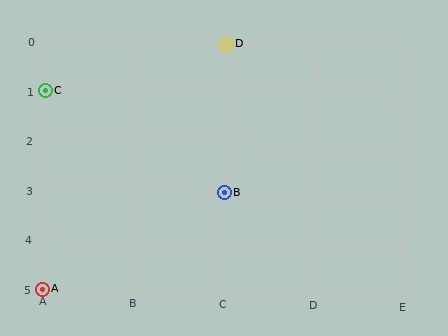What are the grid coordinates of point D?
Point D is at grid coordinates (C, 0).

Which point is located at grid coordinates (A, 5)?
Point A is at (A, 5).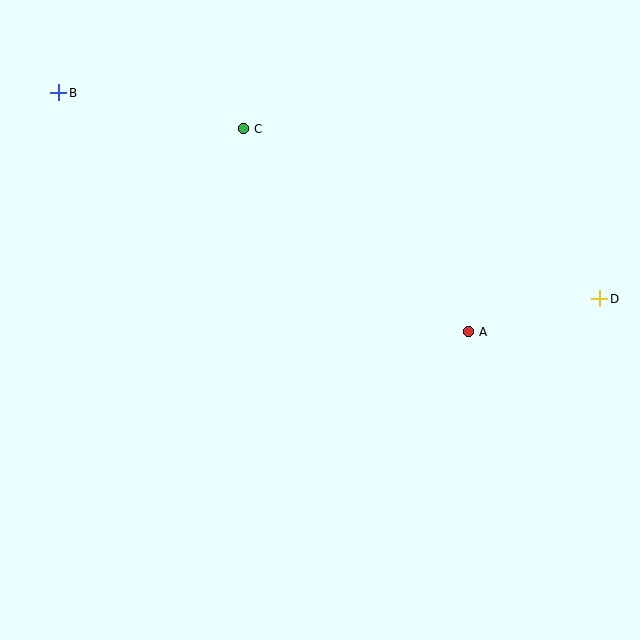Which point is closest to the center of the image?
Point A at (469, 332) is closest to the center.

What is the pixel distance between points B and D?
The distance between B and D is 579 pixels.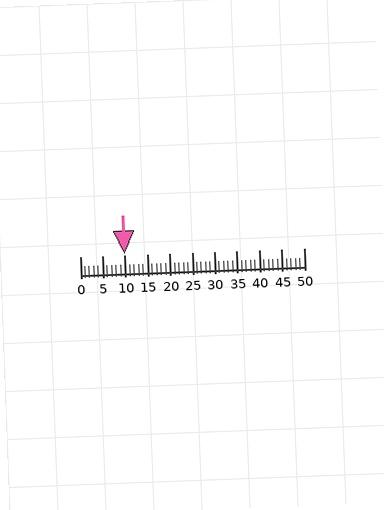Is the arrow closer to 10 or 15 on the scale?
The arrow is closer to 10.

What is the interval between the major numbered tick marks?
The major tick marks are spaced 5 units apart.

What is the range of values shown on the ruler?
The ruler shows values from 0 to 50.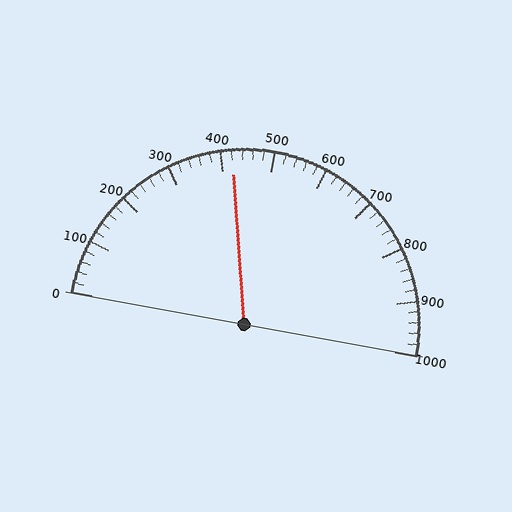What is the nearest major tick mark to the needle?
The nearest major tick mark is 400.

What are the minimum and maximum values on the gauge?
The gauge ranges from 0 to 1000.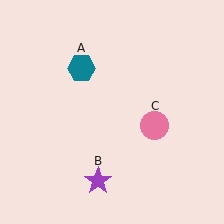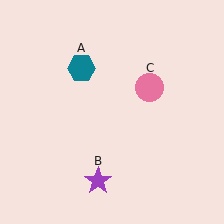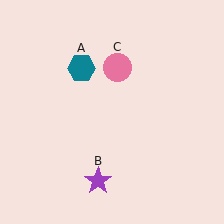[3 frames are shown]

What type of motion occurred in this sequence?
The pink circle (object C) rotated counterclockwise around the center of the scene.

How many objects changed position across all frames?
1 object changed position: pink circle (object C).